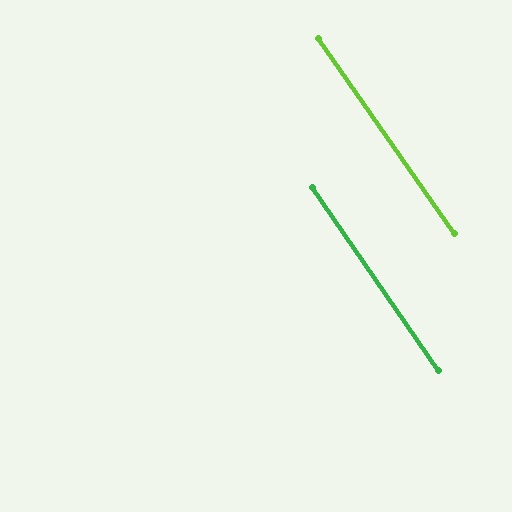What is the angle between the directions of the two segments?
Approximately 0 degrees.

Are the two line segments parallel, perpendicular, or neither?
Parallel — their directions differ by only 0.5°.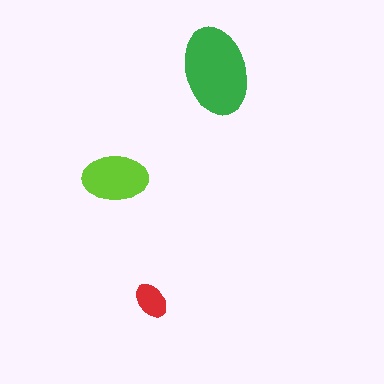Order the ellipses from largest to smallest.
the green one, the lime one, the red one.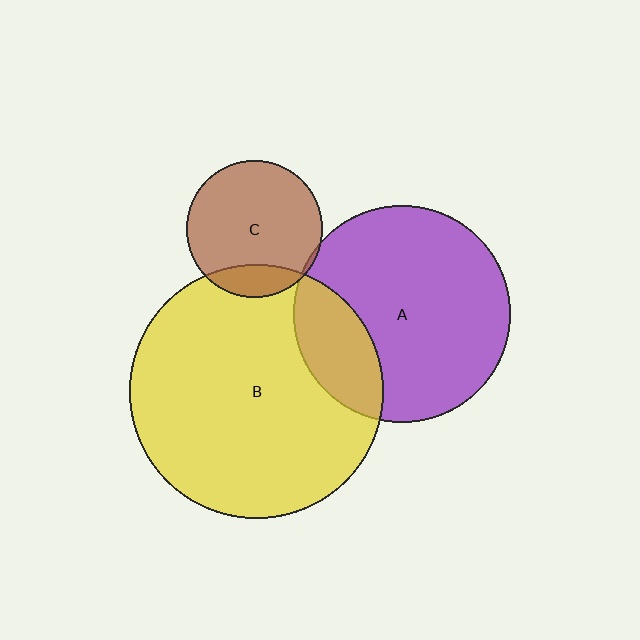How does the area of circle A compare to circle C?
Approximately 2.5 times.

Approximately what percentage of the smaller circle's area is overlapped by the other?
Approximately 5%.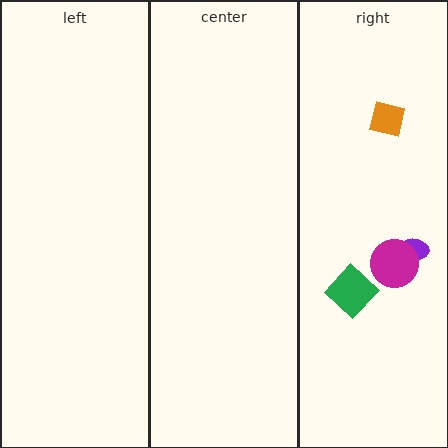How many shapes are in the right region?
4.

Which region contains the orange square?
The right region.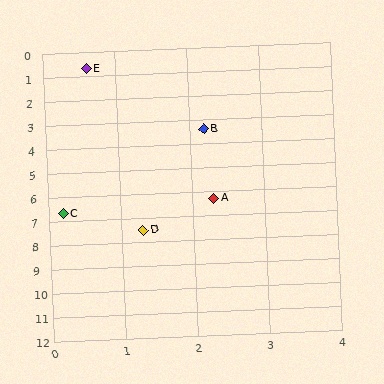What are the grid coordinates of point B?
Point B is at approximately (2.2, 3.4).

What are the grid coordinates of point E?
Point E is at approximately (0.6, 0.7).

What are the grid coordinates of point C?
Point C is at approximately (0.2, 6.7).